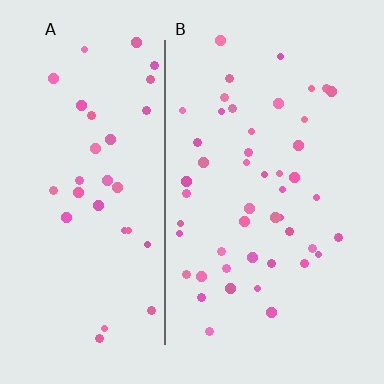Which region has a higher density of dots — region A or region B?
B (the right).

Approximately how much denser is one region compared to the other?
Approximately 1.4× — region B over region A.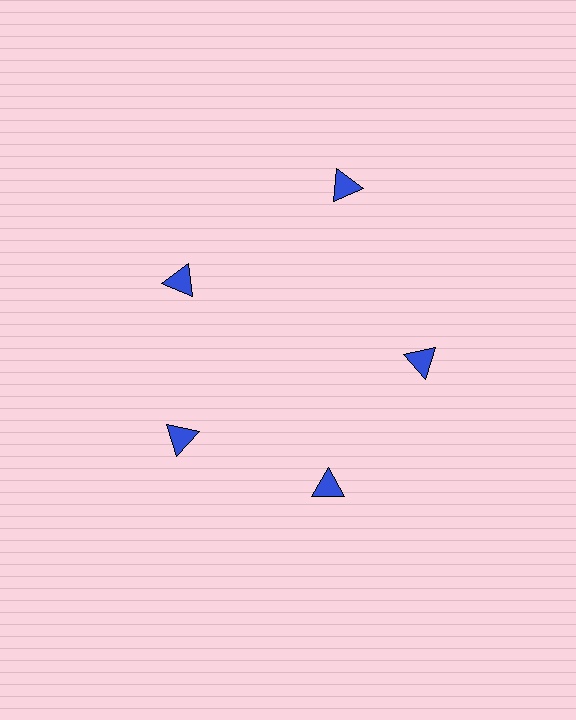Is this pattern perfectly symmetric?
No. The 5 blue triangles are arranged in a ring, but one element near the 1 o'clock position is pushed outward from the center, breaking the 5-fold rotational symmetry.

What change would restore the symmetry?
The symmetry would be restored by moving it inward, back onto the ring so that all 5 triangles sit at equal angles and equal distance from the center.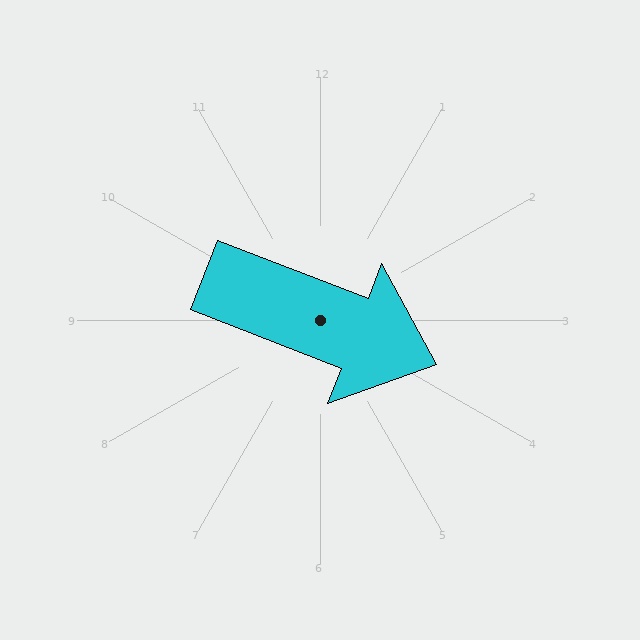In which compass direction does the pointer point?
East.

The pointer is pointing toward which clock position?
Roughly 4 o'clock.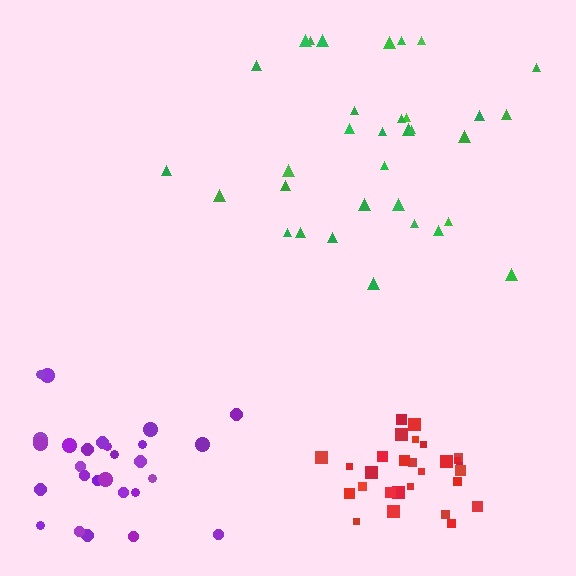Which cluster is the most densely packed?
Red.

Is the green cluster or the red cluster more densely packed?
Red.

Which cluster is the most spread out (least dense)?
Green.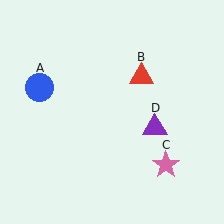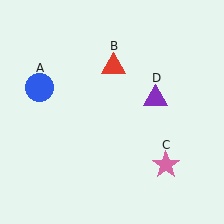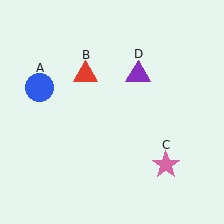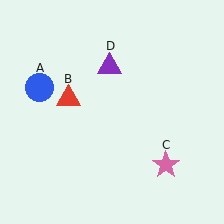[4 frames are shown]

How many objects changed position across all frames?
2 objects changed position: red triangle (object B), purple triangle (object D).